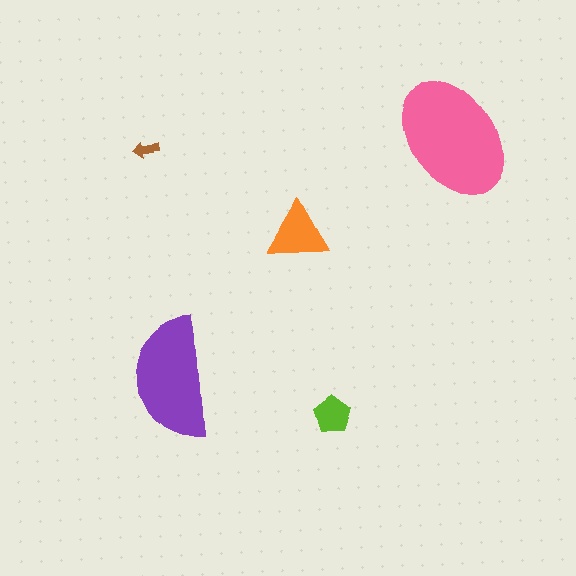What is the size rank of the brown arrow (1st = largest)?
5th.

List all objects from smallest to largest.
The brown arrow, the lime pentagon, the orange triangle, the purple semicircle, the pink ellipse.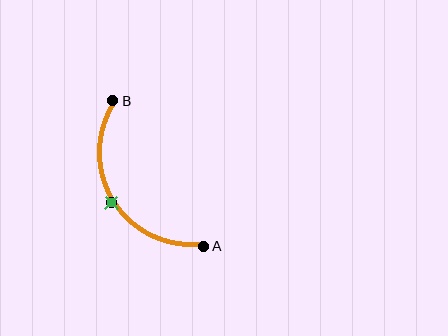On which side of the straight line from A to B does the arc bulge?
The arc bulges to the left of the straight line connecting A and B.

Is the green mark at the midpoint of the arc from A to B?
Yes. The green mark lies on the arc at equal arc-length from both A and B — it is the arc midpoint.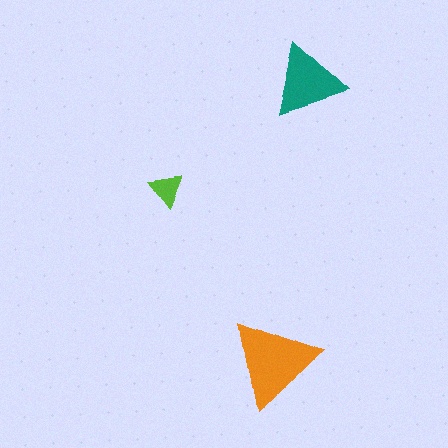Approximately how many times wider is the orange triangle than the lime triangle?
About 2.5 times wider.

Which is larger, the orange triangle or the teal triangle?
The orange one.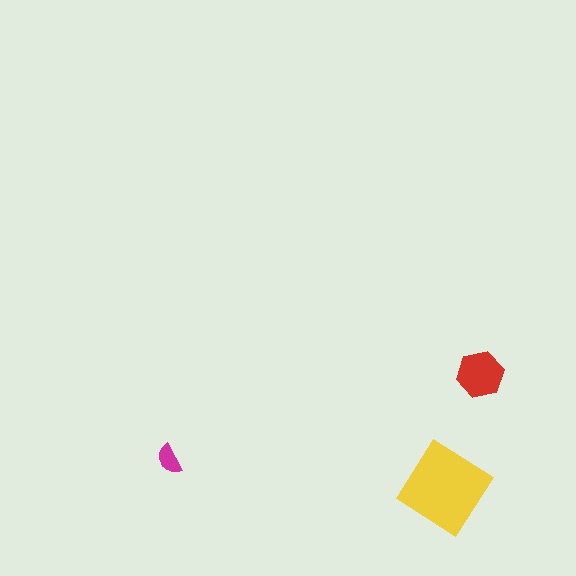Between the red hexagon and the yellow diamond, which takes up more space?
The yellow diamond.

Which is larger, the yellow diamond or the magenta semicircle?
The yellow diamond.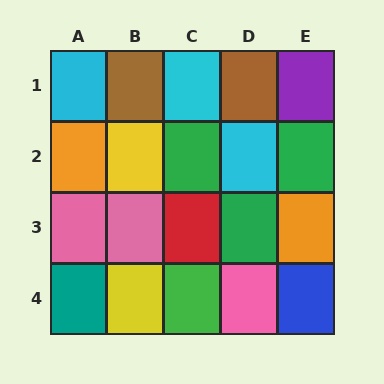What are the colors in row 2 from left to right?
Orange, yellow, green, cyan, green.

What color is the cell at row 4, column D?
Pink.